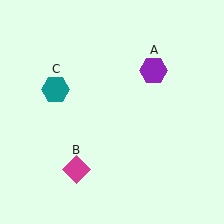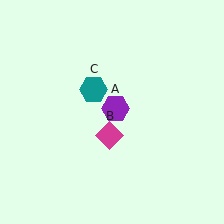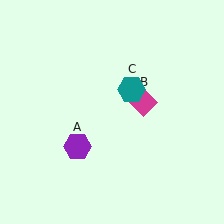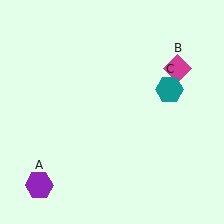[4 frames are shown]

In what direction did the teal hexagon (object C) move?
The teal hexagon (object C) moved right.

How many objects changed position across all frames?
3 objects changed position: purple hexagon (object A), magenta diamond (object B), teal hexagon (object C).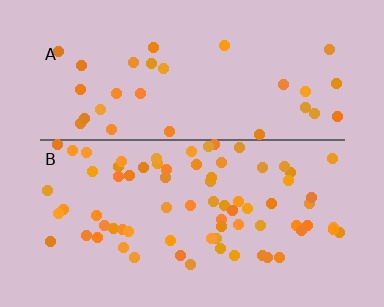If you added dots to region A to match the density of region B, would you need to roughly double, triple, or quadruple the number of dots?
Approximately double.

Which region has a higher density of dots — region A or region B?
B (the bottom).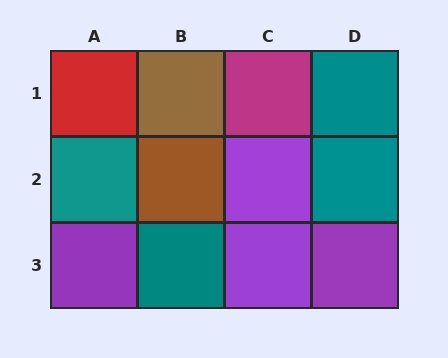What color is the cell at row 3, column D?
Purple.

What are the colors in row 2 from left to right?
Teal, brown, purple, teal.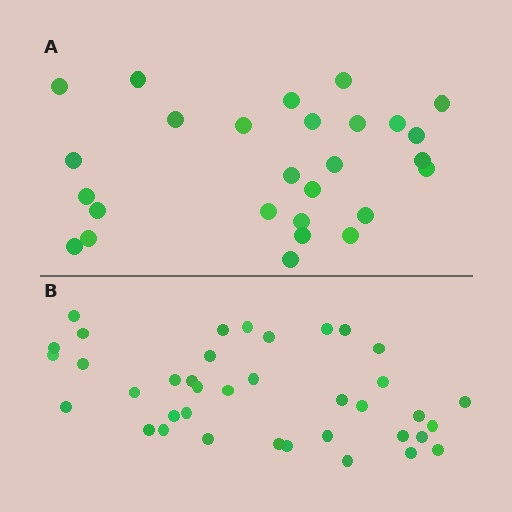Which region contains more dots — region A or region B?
Region B (the bottom region) has more dots.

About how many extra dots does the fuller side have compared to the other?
Region B has roughly 12 or so more dots than region A.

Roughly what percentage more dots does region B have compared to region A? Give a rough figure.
About 40% more.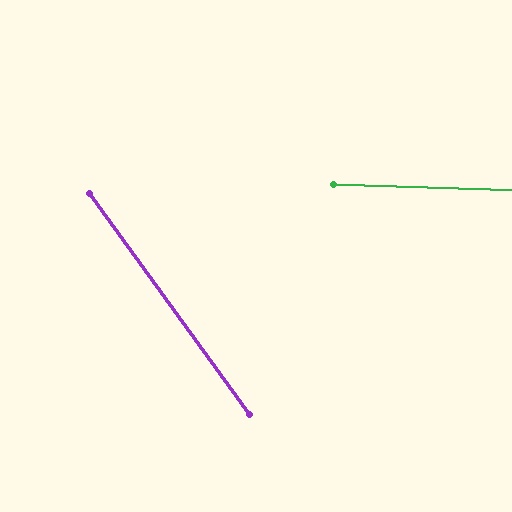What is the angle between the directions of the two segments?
Approximately 52 degrees.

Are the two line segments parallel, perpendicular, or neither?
Neither parallel nor perpendicular — they differ by about 52°.